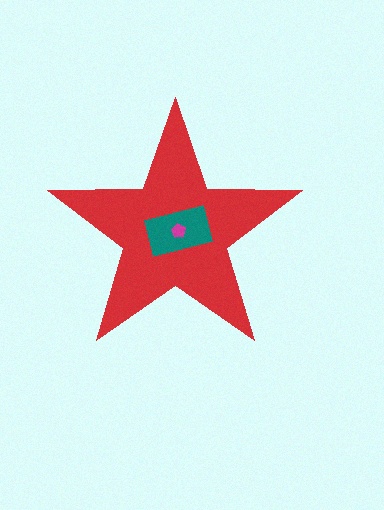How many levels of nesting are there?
3.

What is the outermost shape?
The red star.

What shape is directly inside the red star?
The teal rectangle.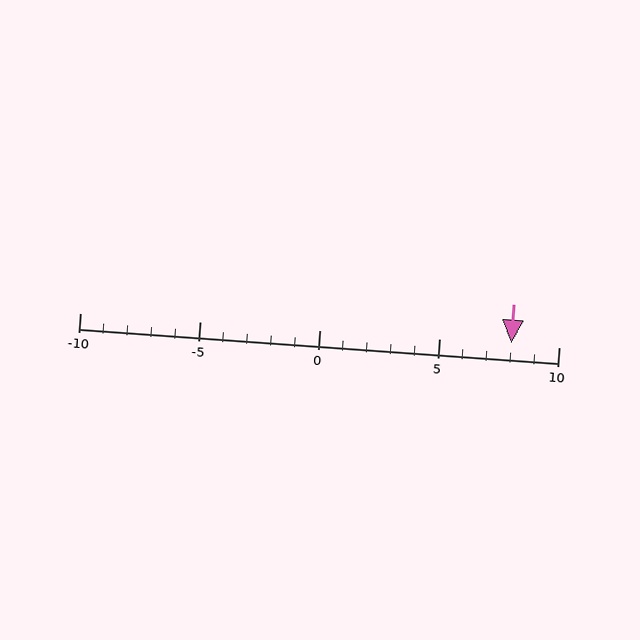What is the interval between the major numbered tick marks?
The major tick marks are spaced 5 units apart.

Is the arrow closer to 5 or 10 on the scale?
The arrow is closer to 10.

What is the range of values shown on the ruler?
The ruler shows values from -10 to 10.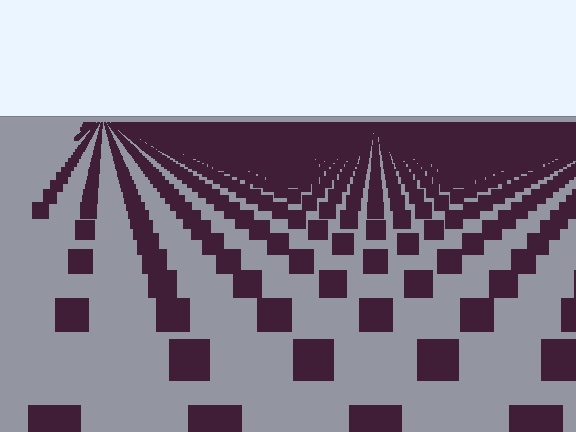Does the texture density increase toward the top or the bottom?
Density increases toward the top.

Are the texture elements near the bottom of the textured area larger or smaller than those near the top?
Larger. Near the bottom, elements are closer to the viewer and appear at a bigger on-screen size.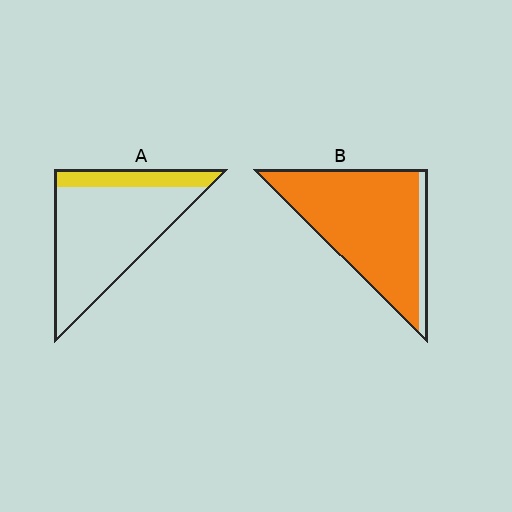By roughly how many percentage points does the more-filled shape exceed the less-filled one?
By roughly 70 percentage points (B over A).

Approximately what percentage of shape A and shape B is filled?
A is approximately 20% and B is approximately 90%.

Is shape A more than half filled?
No.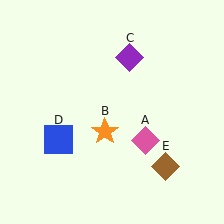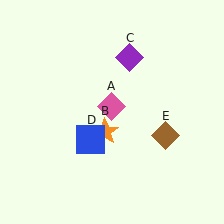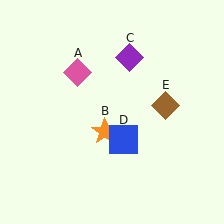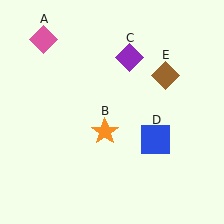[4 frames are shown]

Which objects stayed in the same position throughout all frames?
Orange star (object B) and purple diamond (object C) remained stationary.